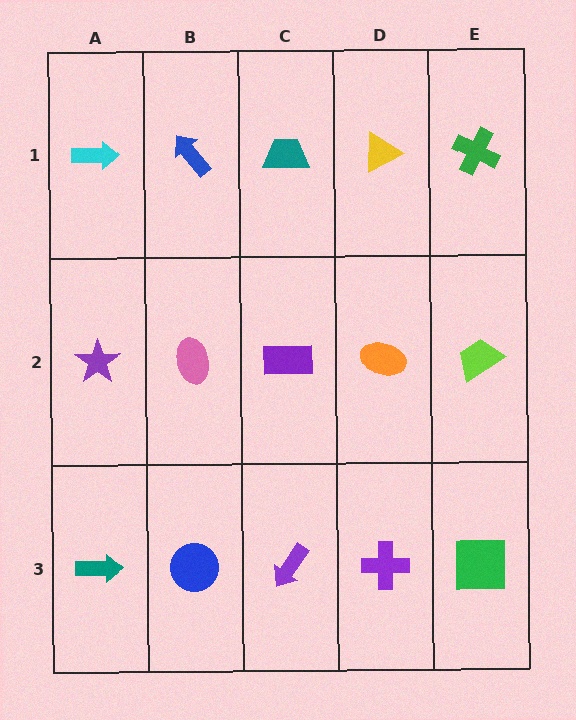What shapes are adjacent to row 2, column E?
A green cross (row 1, column E), a green square (row 3, column E), an orange ellipse (row 2, column D).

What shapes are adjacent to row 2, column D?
A yellow triangle (row 1, column D), a purple cross (row 3, column D), a purple rectangle (row 2, column C), a lime trapezoid (row 2, column E).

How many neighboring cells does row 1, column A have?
2.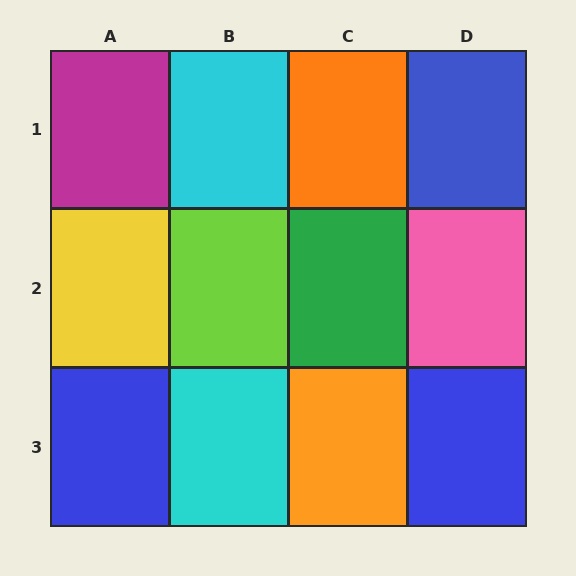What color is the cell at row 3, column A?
Blue.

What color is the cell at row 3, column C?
Orange.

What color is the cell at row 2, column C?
Green.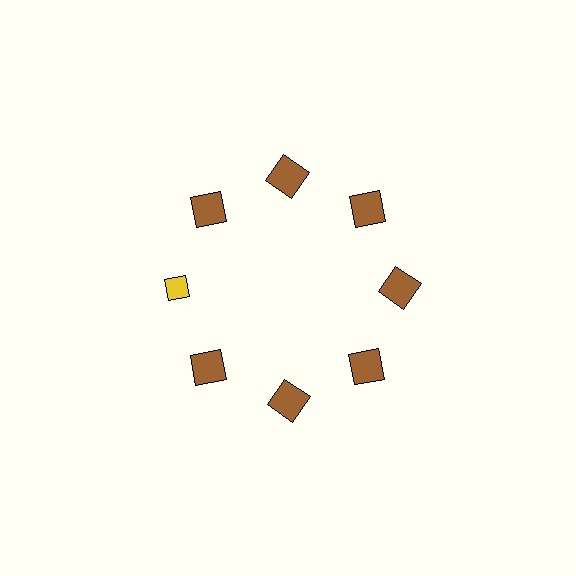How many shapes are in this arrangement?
There are 8 shapes arranged in a ring pattern.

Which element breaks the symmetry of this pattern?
The yellow diamond at roughly the 9 o'clock position breaks the symmetry. All other shapes are brown squares.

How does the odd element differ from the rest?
It differs in both color (yellow instead of brown) and shape (diamond instead of square).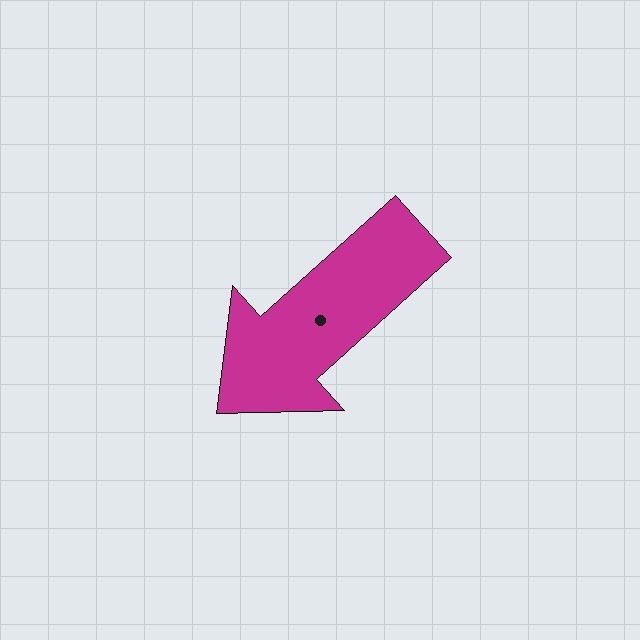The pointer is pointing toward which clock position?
Roughly 8 o'clock.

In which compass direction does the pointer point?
Southwest.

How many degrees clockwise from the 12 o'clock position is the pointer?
Approximately 228 degrees.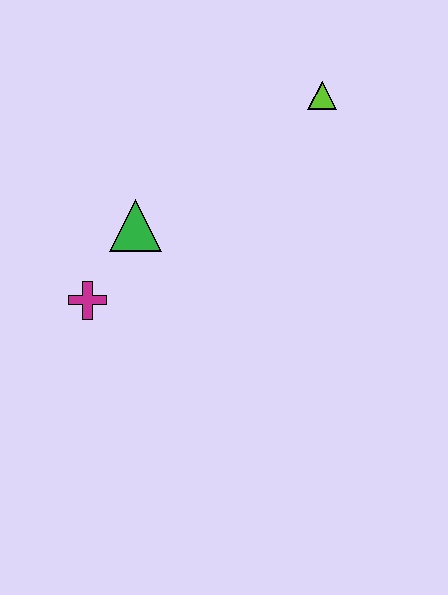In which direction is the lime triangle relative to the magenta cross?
The lime triangle is to the right of the magenta cross.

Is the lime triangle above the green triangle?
Yes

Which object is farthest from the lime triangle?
The magenta cross is farthest from the lime triangle.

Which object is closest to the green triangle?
The magenta cross is closest to the green triangle.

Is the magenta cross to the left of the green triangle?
Yes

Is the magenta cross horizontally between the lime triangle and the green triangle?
No